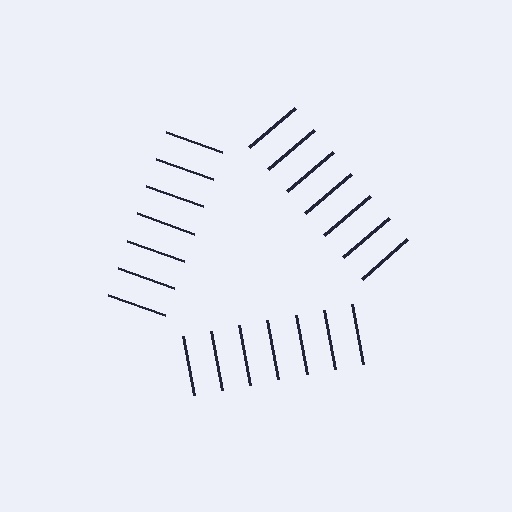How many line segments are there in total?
21 — 7 along each of the 3 edges.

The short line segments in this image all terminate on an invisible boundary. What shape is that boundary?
An illusory triangle — the line segments terminate on its edges but no continuous stroke is drawn.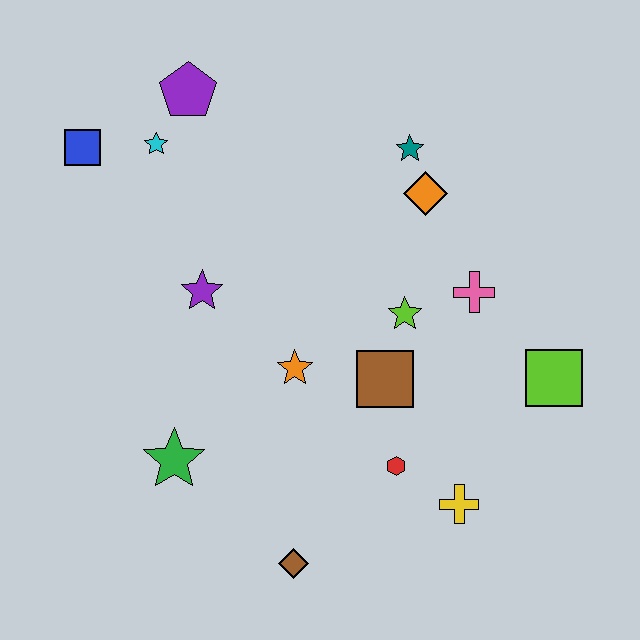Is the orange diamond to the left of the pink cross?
Yes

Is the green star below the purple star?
Yes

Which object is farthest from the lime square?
The blue square is farthest from the lime square.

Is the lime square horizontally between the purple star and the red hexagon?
No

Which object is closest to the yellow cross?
The red hexagon is closest to the yellow cross.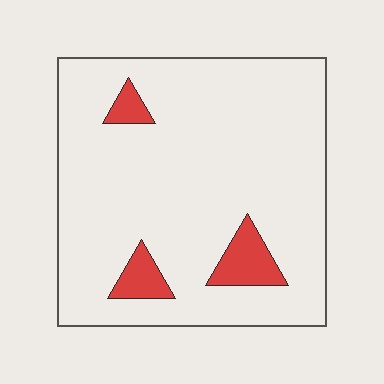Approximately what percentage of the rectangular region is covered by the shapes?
Approximately 10%.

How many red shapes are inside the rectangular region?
3.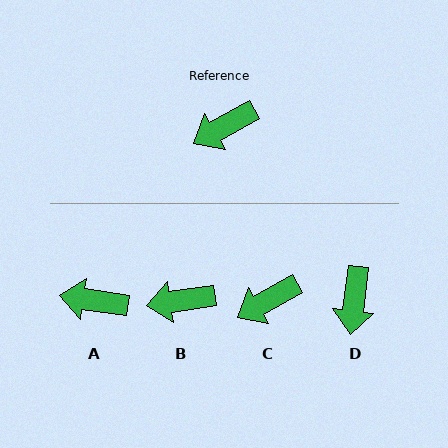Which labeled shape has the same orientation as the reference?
C.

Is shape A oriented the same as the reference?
No, it is off by about 37 degrees.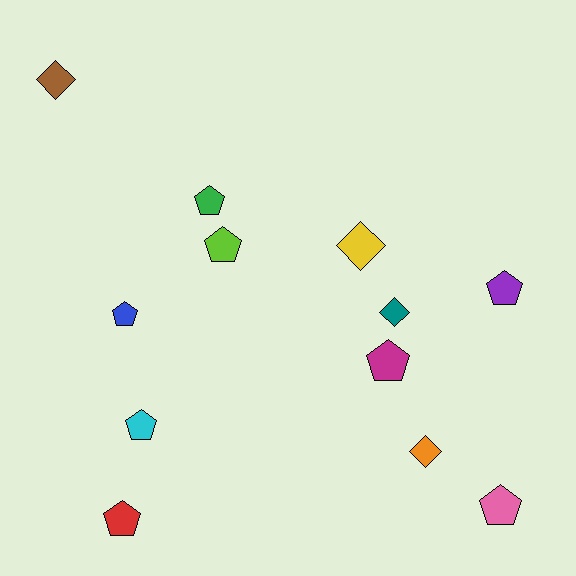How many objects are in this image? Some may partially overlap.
There are 12 objects.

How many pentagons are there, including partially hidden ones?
There are 8 pentagons.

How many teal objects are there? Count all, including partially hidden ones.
There is 1 teal object.